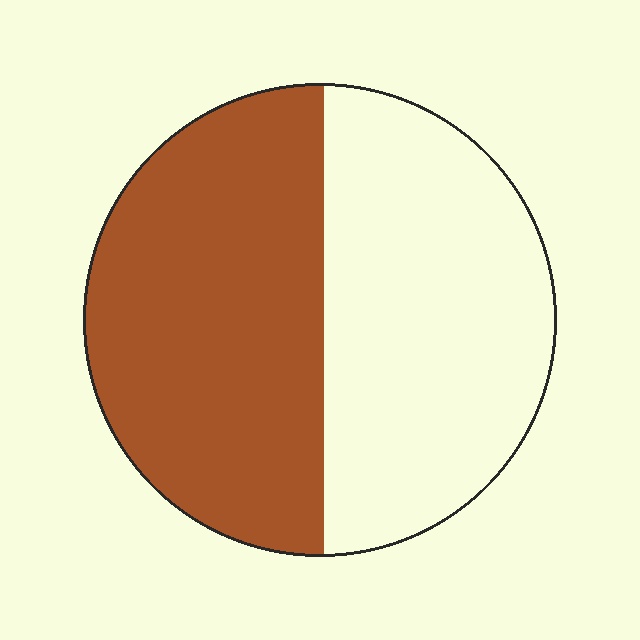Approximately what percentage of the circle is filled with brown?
Approximately 50%.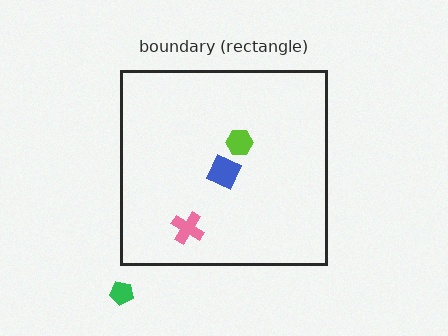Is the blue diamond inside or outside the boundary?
Inside.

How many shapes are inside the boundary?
3 inside, 1 outside.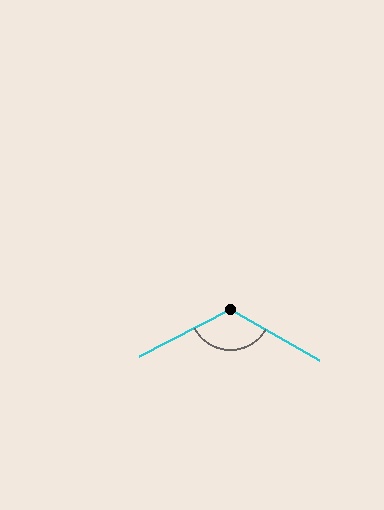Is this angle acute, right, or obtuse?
It is obtuse.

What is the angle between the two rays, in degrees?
Approximately 123 degrees.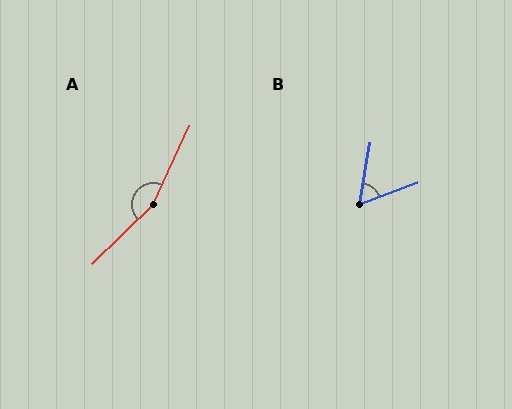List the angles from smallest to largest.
B (61°), A (159°).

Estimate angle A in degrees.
Approximately 159 degrees.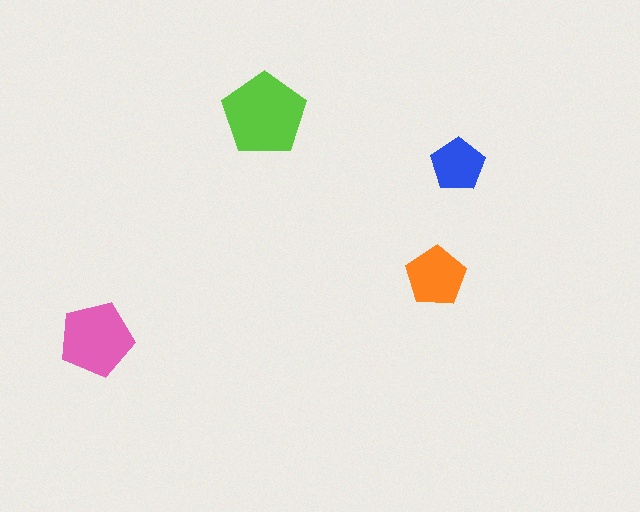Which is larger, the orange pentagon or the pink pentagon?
The pink one.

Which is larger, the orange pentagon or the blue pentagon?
The orange one.